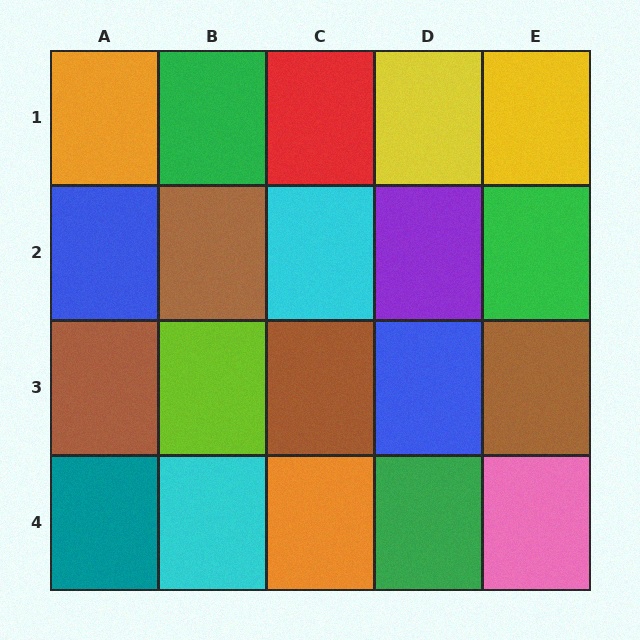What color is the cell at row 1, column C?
Red.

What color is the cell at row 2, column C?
Cyan.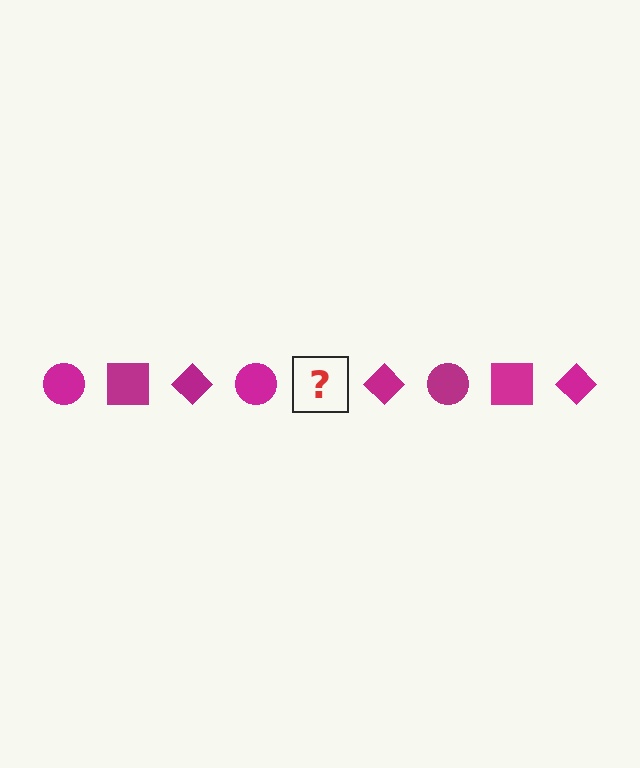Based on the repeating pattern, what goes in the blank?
The blank should be a magenta square.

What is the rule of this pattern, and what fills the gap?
The rule is that the pattern cycles through circle, square, diamond shapes in magenta. The gap should be filled with a magenta square.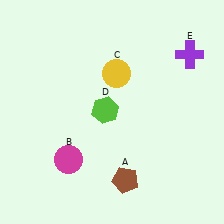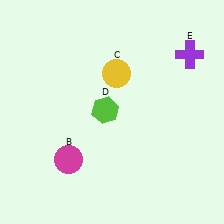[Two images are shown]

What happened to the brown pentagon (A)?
The brown pentagon (A) was removed in Image 2. It was in the bottom-right area of Image 1.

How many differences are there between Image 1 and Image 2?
There is 1 difference between the two images.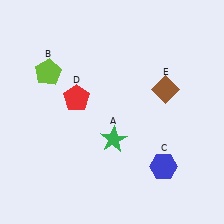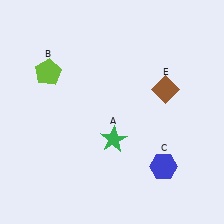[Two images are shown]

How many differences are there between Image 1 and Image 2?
There is 1 difference between the two images.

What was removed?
The red pentagon (D) was removed in Image 2.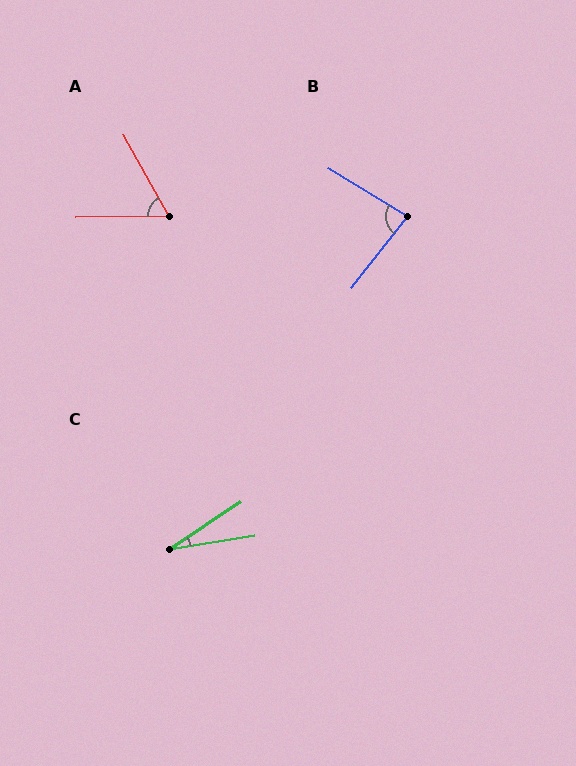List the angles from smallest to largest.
C (25°), A (62°), B (83°).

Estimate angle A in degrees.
Approximately 62 degrees.